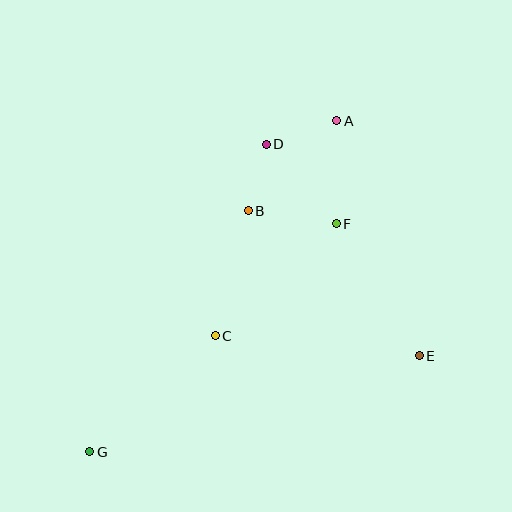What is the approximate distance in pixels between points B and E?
The distance between B and E is approximately 224 pixels.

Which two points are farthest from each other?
Points A and G are farthest from each other.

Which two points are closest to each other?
Points B and D are closest to each other.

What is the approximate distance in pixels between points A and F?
The distance between A and F is approximately 103 pixels.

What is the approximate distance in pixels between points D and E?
The distance between D and E is approximately 261 pixels.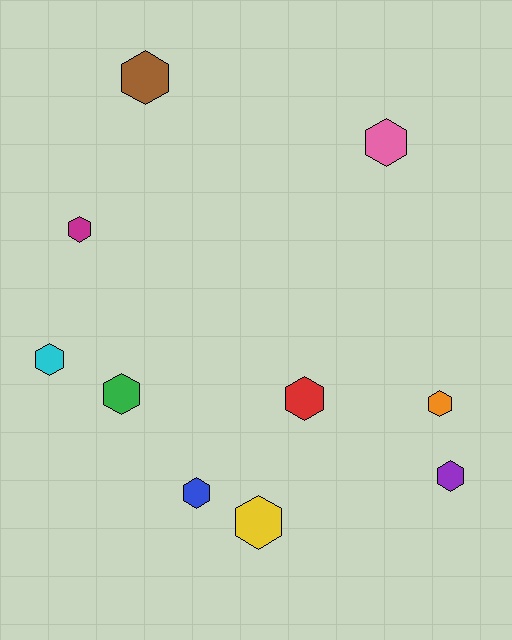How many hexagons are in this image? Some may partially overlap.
There are 10 hexagons.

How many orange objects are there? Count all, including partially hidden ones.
There is 1 orange object.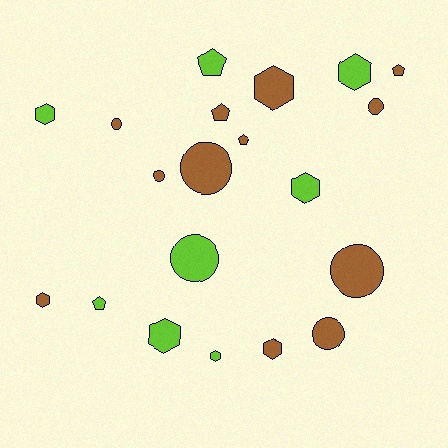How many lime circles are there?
There is 1 lime circle.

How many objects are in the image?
There are 20 objects.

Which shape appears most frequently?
Hexagon, with 8 objects.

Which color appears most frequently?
Brown, with 12 objects.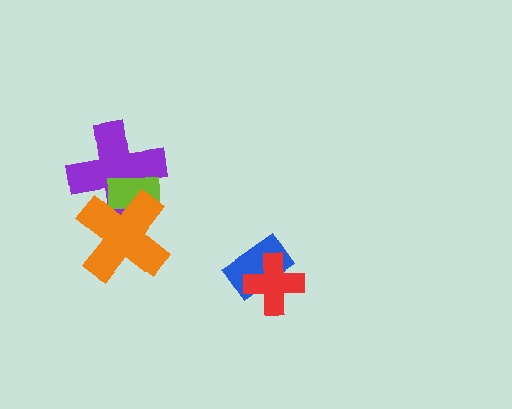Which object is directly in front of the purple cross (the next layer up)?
The lime rectangle is directly in front of the purple cross.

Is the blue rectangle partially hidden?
Yes, it is partially covered by another shape.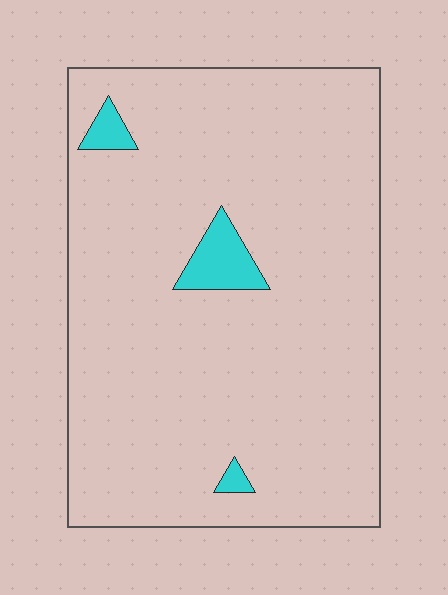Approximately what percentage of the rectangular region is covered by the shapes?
Approximately 5%.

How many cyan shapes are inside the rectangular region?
3.